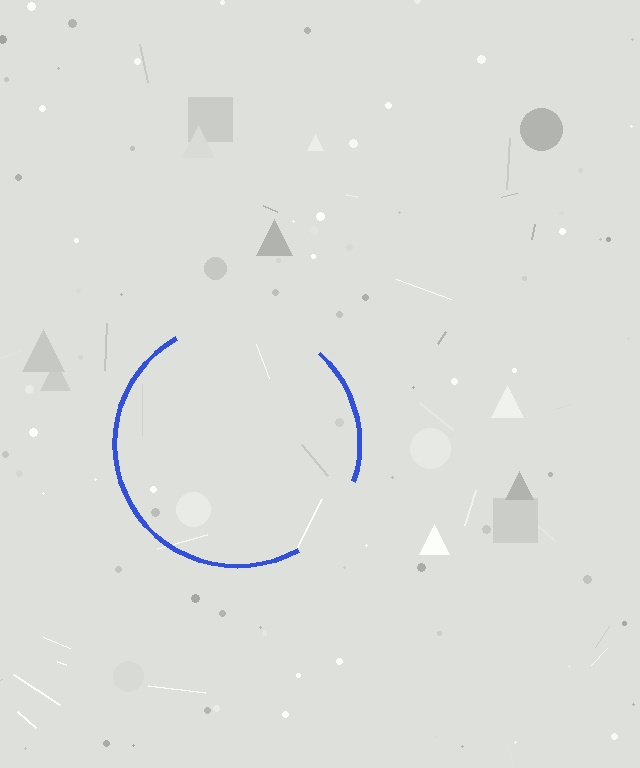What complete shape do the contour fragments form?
The contour fragments form a circle.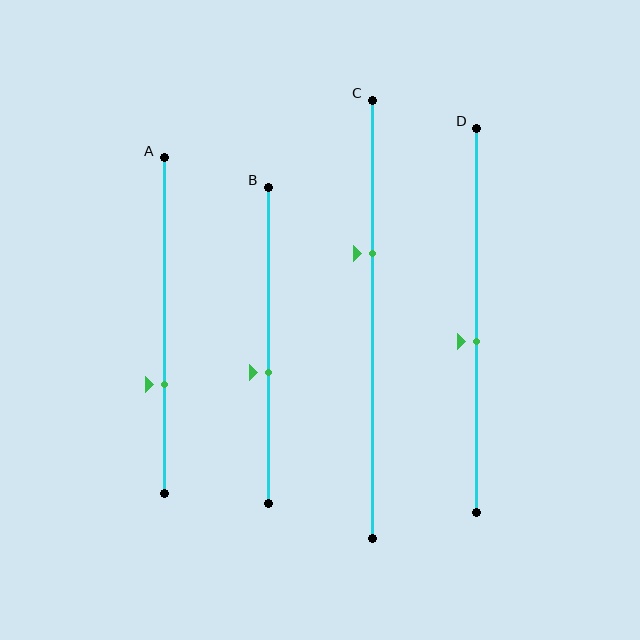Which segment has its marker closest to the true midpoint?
Segment D has its marker closest to the true midpoint.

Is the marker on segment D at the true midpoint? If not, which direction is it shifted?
No, the marker on segment D is shifted downward by about 5% of the segment length.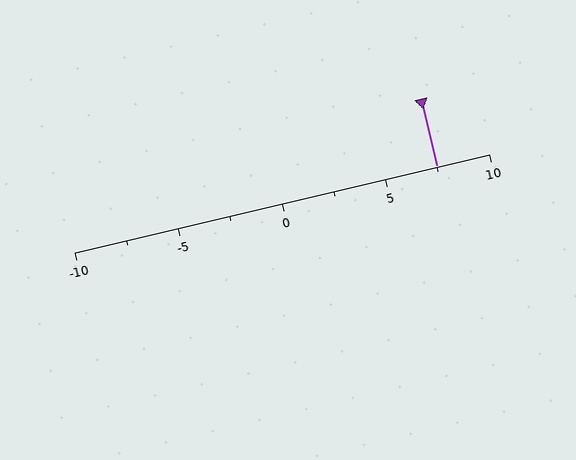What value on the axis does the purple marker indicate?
The marker indicates approximately 7.5.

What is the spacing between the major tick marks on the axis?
The major ticks are spaced 5 apart.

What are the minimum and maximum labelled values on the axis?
The axis runs from -10 to 10.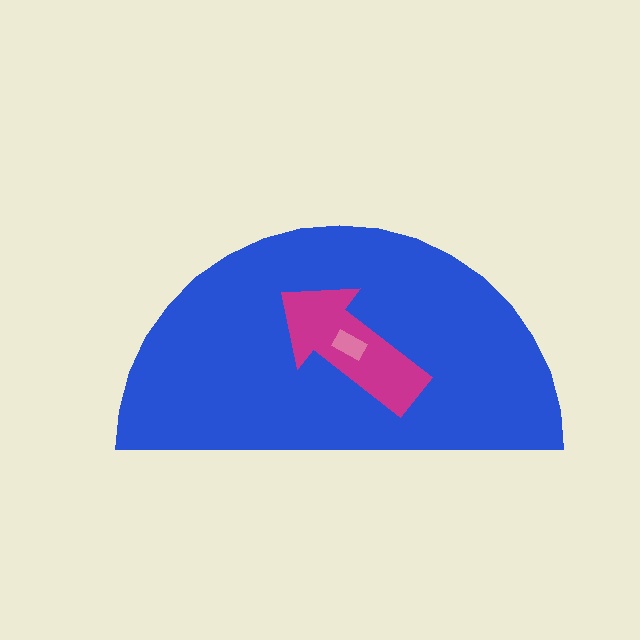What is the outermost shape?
The blue semicircle.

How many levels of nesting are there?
3.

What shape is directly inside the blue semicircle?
The magenta arrow.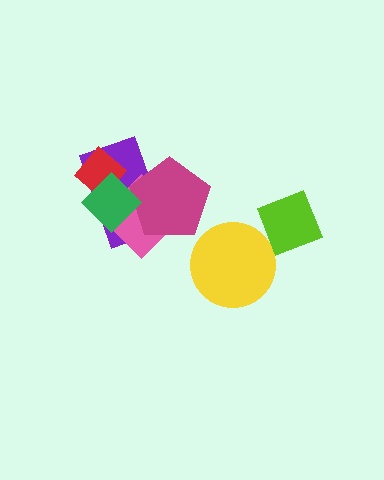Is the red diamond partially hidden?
Yes, it is partially covered by another shape.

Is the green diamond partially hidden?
No, no other shape covers it.